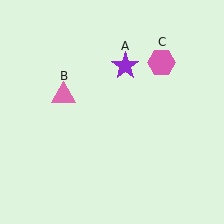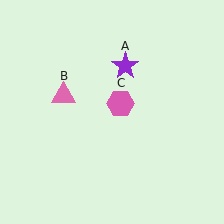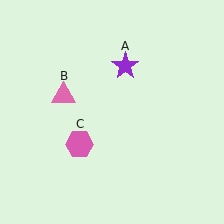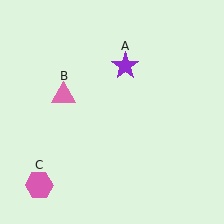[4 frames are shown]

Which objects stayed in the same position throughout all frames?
Purple star (object A) and pink triangle (object B) remained stationary.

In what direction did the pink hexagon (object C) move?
The pink hexagon (object C) moved down and to the left.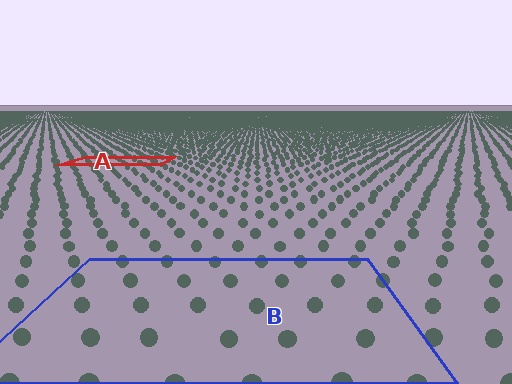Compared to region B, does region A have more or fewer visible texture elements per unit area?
Region A has more texture elements per unit area — they are packed more densely because it is farther away.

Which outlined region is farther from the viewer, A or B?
Region A is farther from the viewer — the texture elements inside it appear smaller and more densely packed.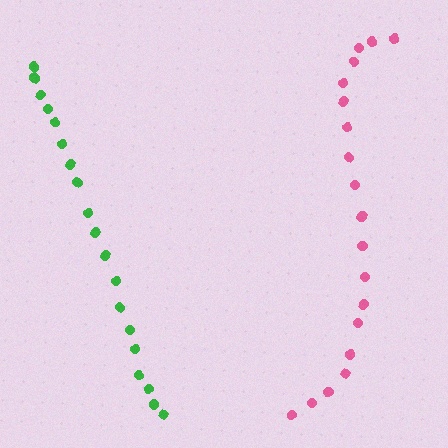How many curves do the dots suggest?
There are 2 distinct paths.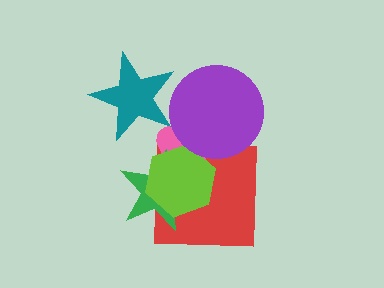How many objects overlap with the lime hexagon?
3 objects overlap with the lime hexagon.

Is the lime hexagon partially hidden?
No, no other shape covers it.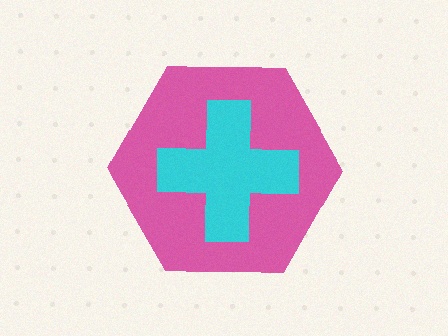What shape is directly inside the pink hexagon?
The cyan cross.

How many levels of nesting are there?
2.